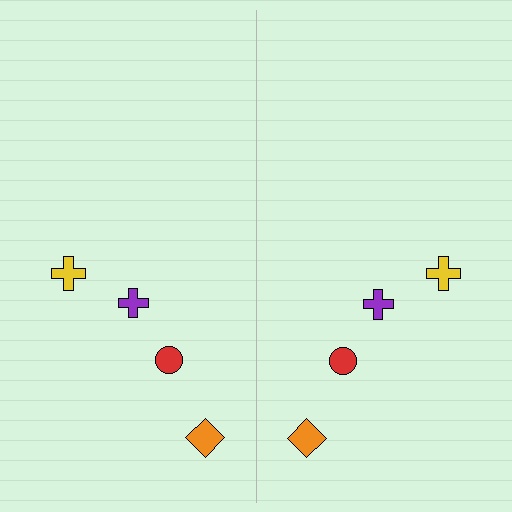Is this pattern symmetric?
Yes, this pattern has bilateral (reflection) symmetry.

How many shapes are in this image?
There are 8 shapes in this image.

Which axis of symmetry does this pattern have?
The pattern has a vertical axis of symmetry running through the center of the image.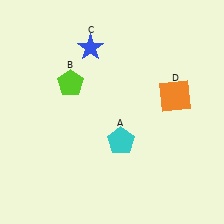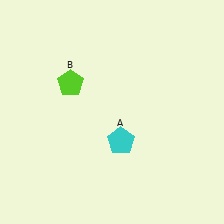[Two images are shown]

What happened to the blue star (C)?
The blue star (C) was removed in Image 2. It was in the top-left area of Image 1.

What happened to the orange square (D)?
The orange square (D) was removed in Image 2. It was in the top-right area of Image 1.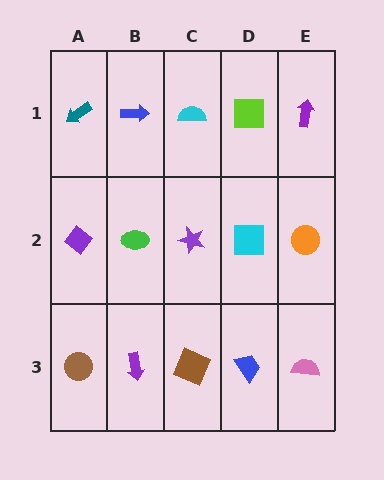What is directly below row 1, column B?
A green ellipse.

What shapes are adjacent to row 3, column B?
A green ellipse (row 2, column B), a brown circle (row 3, column A), a brown square (row 3, column C).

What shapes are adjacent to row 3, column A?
A purple diamond (row 2, column A), a purple arrow (row 3, column B).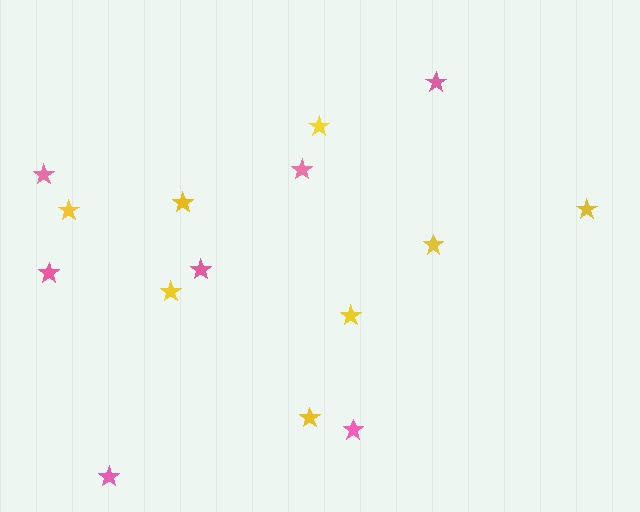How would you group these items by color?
There are 2 groups: one group of yellow stars (8) and one group of pink stars (7).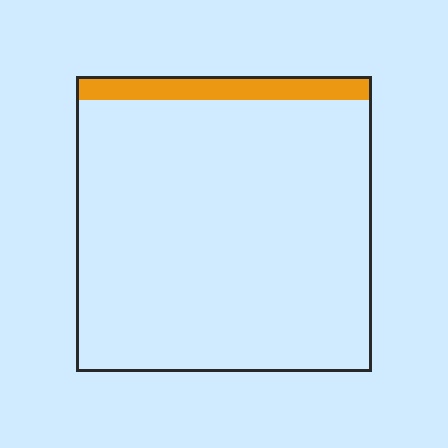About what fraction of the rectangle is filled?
About one tenth (1/10).